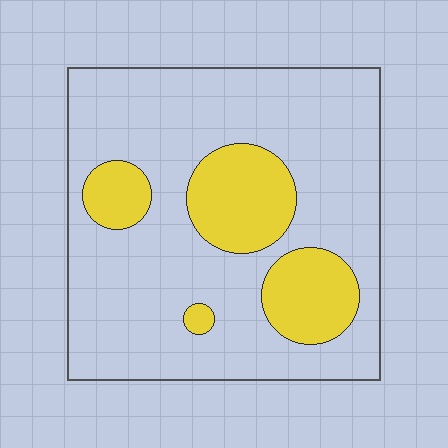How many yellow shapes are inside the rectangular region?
4.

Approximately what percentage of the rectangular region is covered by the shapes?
Approximately 20%.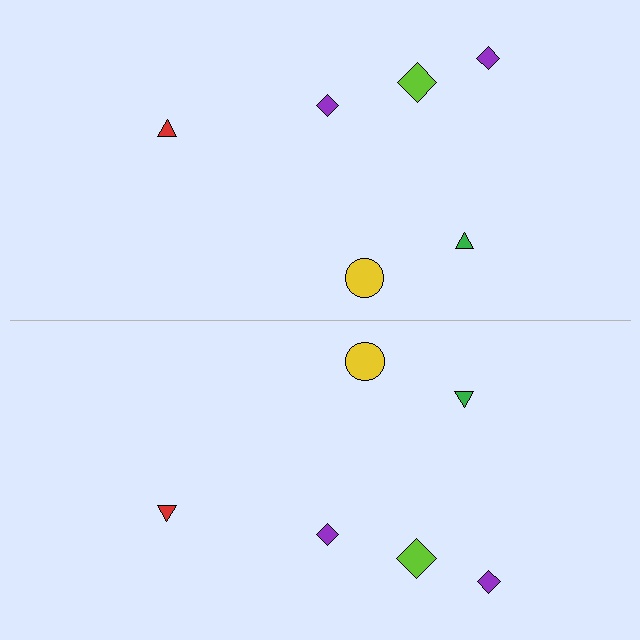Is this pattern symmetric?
Yes, this pattern has bilateral (reflection) symmetry.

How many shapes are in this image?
There are 12 shapes in this image.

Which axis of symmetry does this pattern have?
The pattern has a horizontal axis of symmetry running through the center of the image.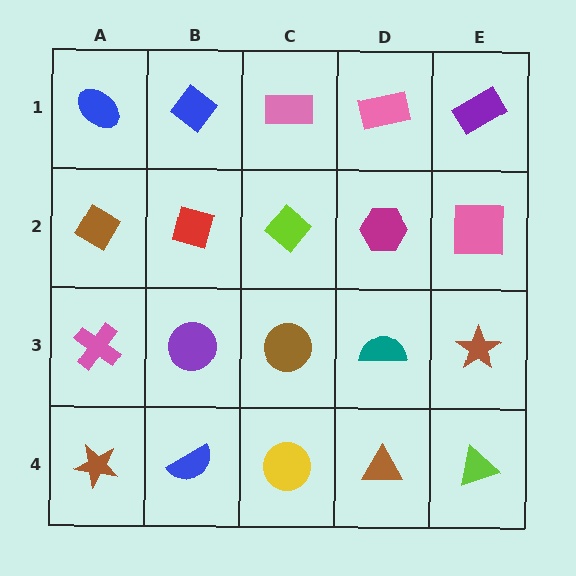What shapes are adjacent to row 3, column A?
A brown diamond (row 2, column A), a brown star (row 4, column A), a purple circle (row 3, column B).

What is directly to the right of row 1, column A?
A blue diamond.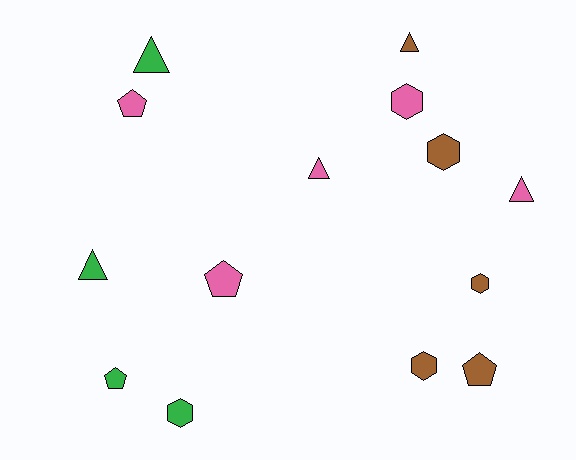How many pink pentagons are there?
There are 2 pink pentagons.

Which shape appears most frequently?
Triangle, with 5 objects.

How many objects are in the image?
There are 14 objects.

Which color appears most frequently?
Pink, with 5 objects.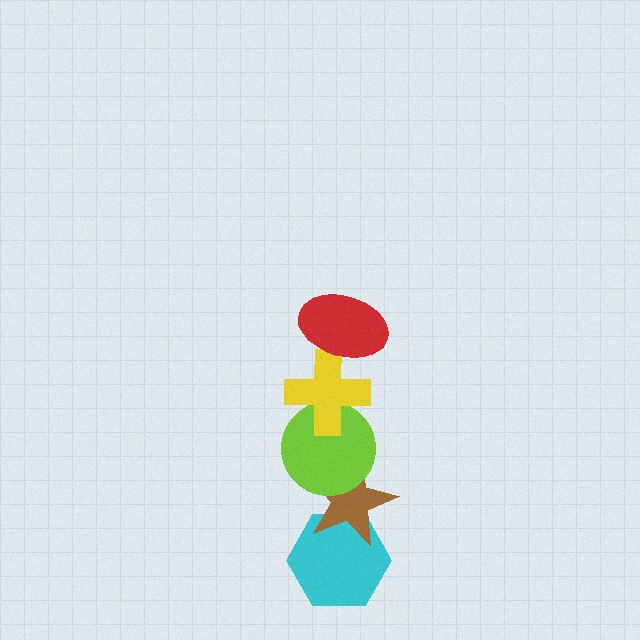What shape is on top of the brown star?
The lime circle is on top of the brown star.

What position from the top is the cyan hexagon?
The cyan hexagon is 5th from the top.